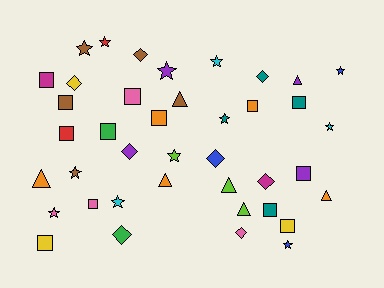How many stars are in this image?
There are 12 stars.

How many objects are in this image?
There are 40 objects.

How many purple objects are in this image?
There are 4 purple objects.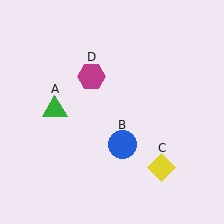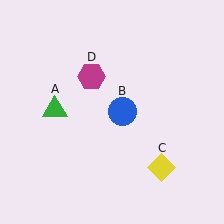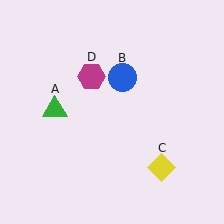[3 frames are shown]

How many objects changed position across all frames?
1 object changed position: blue circle (object B).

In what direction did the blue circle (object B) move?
The blue circle (object B) moved up.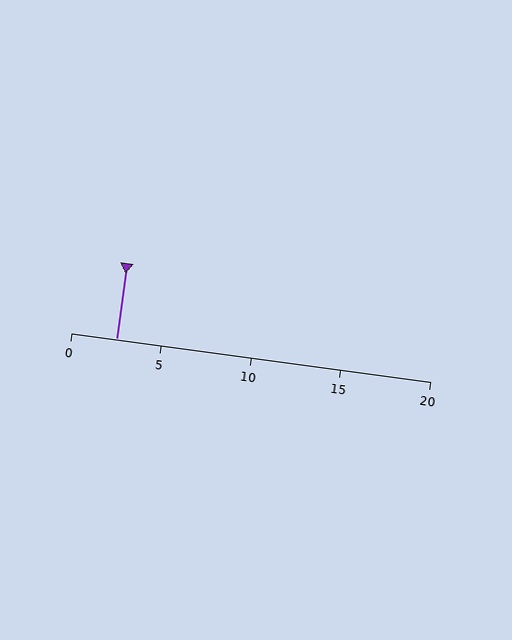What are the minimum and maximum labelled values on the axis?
The axis runs from 0 to 20.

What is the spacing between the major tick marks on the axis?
The major ticks are spaced 5 apart.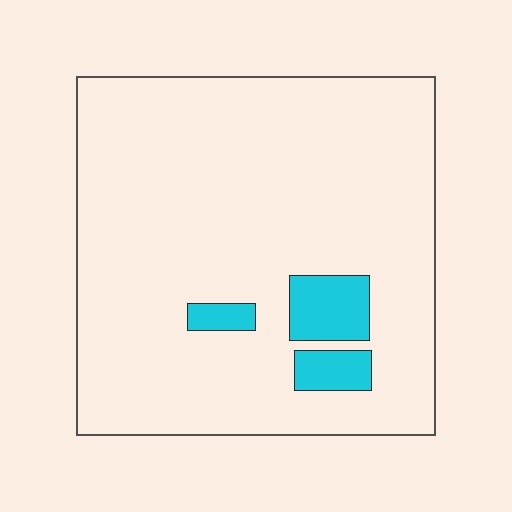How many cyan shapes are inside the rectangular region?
3.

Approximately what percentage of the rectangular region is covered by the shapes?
Approximately 10%.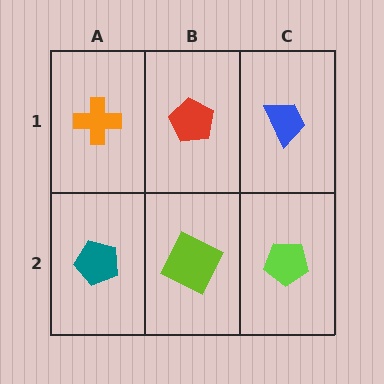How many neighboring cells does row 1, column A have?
2.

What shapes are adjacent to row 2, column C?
A blue trapezoid (row 1, column C), a lime square (row 2, column B).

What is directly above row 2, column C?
A blue trapezoid.